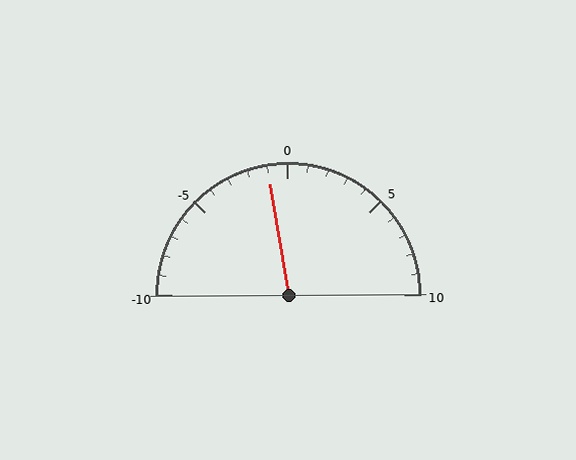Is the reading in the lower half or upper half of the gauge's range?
The reading is in the lower half of the range (-10 to 10).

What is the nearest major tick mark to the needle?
The nearest major tick mark is 0.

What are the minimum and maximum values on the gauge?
The gauge ranges from -10 to 10.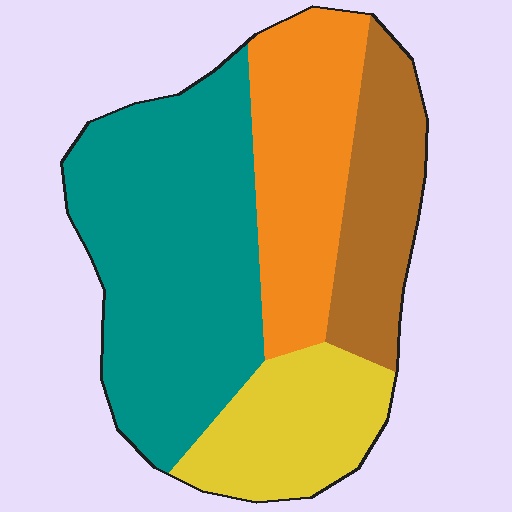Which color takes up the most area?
Teal, at roughly 45%.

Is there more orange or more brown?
Orange.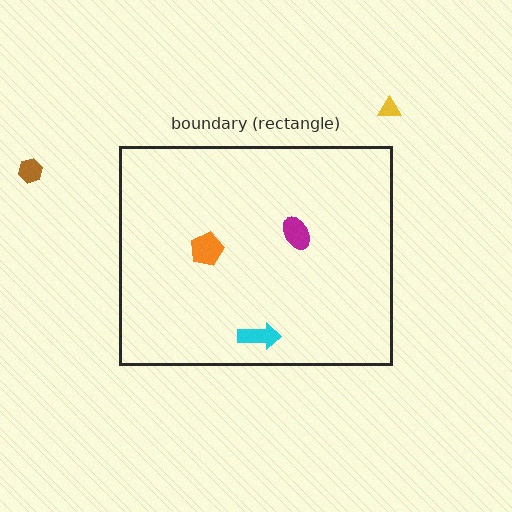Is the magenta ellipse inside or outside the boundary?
Inside.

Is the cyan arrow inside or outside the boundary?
Inside.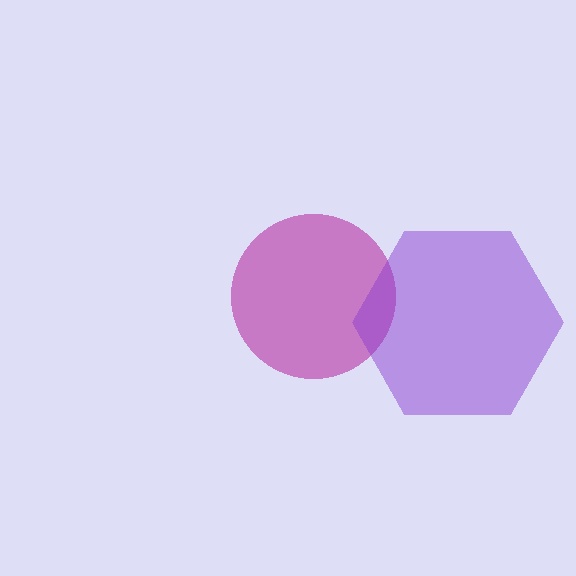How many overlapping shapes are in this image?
There are 2 overlapping shapes in the image.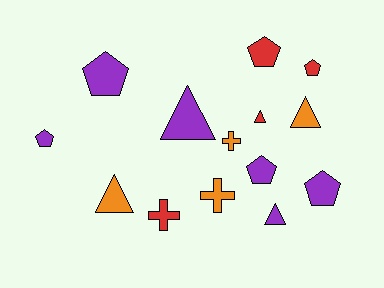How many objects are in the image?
There are 14 objects.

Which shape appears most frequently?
Pentagon, with 6 objects.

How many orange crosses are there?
There are 2 orange crosses.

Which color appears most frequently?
Purple, with 6 objects.